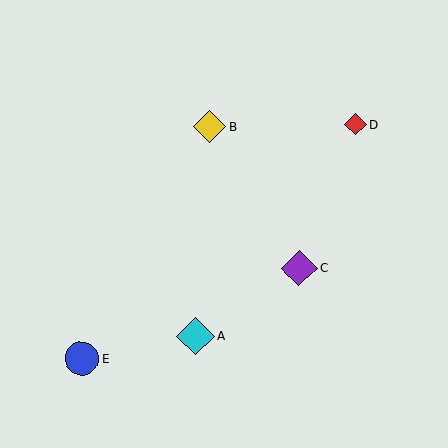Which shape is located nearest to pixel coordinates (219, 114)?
The yellow diamond (labeled B) at (210, 127) is nearest to that location.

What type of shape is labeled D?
Shape D is a red diamond.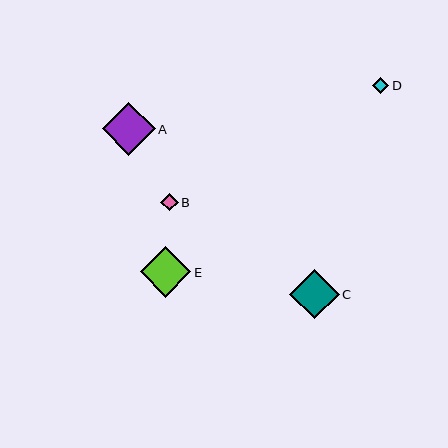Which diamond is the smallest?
Diamond D is the smallest with a size of approximately 16 pixels.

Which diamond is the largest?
Diamond A is the largest with a size of approximately 53 pixels.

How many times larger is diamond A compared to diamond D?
Diamond A is approximately 3.3 times the size of diamond D.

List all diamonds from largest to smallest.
From largest to smallest: A, E, C, B, D.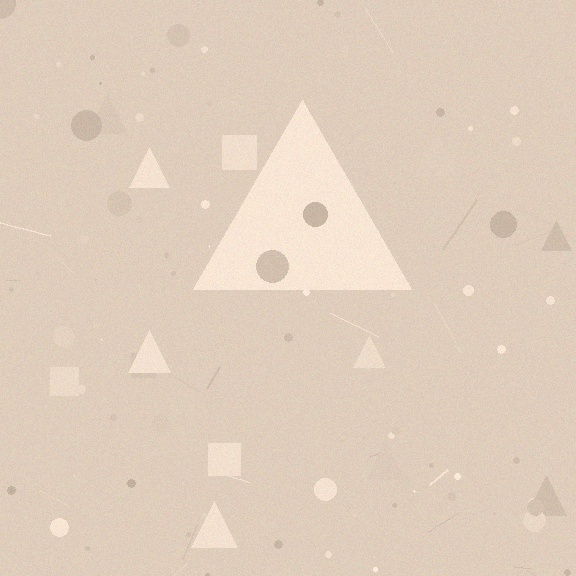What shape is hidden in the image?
A triangle is hidden in the image.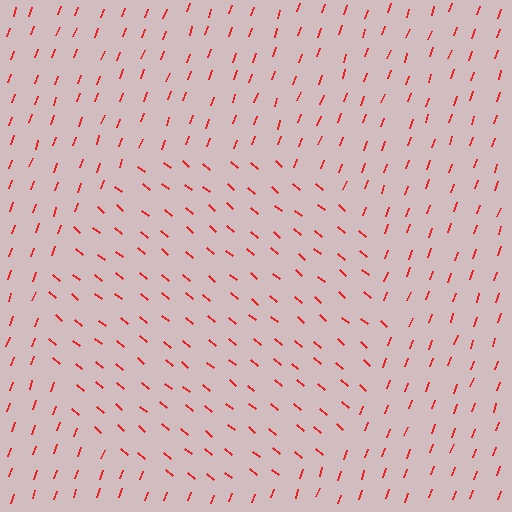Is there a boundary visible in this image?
Yes, there is a texture boundary formed by a change in line orientation.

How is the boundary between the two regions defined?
The boundary is defined purely by a change in line orientation (approximately 69 degrees difference). All lines are the same color and thickness.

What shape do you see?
I see a circle.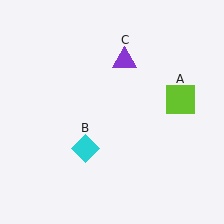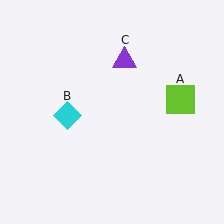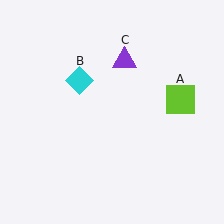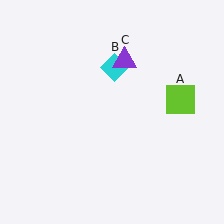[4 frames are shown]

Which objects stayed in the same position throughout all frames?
Lime square (object A) and purple triangle (object C) remained stationary.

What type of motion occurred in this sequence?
The cyan diamond (object B) rotated clockwise around the center of the scene.